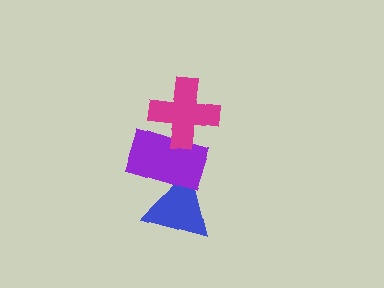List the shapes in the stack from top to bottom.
From top to bottom: the magenta cross, the purple rectangle, the blue triangle.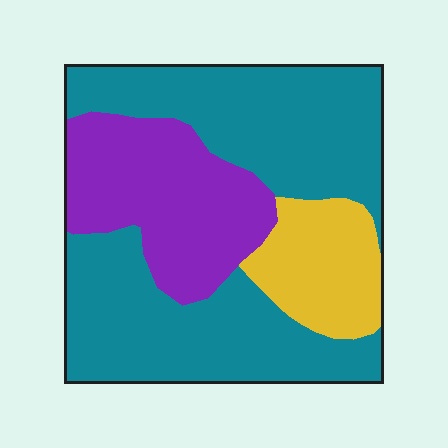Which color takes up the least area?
Yellow, at roughly 15%.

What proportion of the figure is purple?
Purple covers 26% of the figure.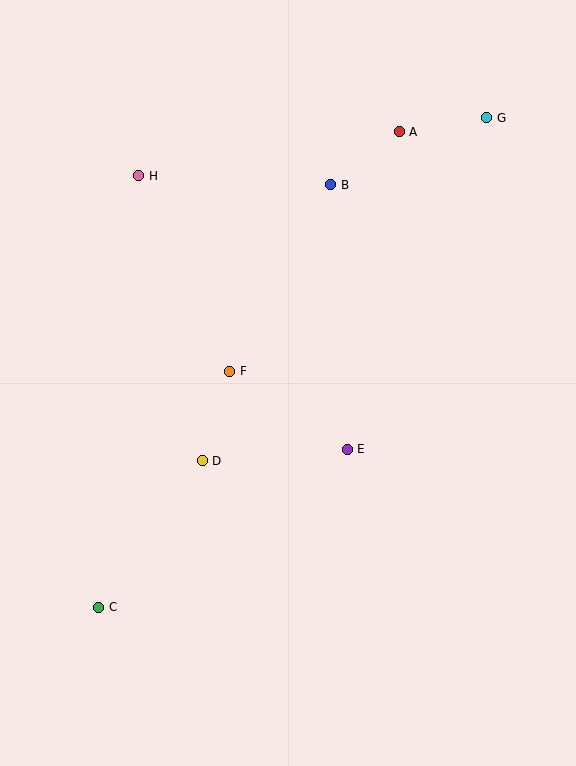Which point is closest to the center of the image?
Point F at (230, 371) is closest to the center.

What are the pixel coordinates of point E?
Point E is at (347, 449).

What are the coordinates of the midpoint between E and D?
The midpoint between E and D is at (275, 455).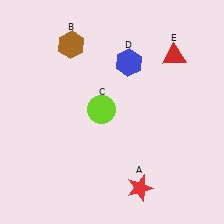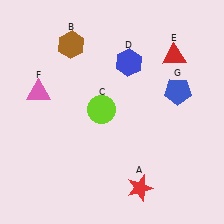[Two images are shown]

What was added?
A pink triangle (F), a blue pentagon (G) were added in Image 2.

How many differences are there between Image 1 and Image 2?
There are 2 differences between the two images.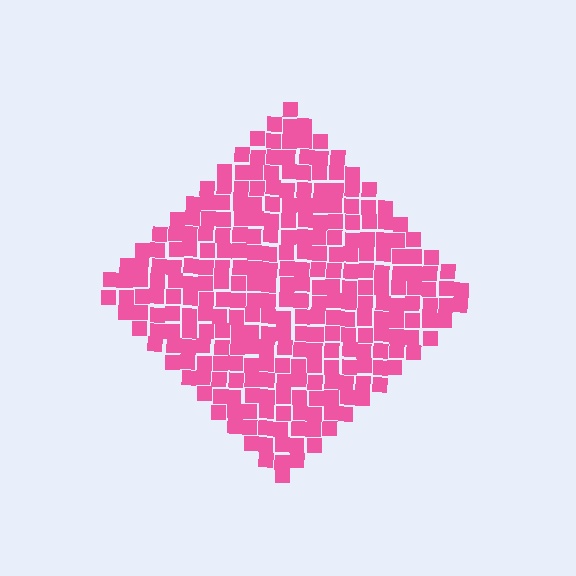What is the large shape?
The large shape is a diamond.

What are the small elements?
The small elements are squares.